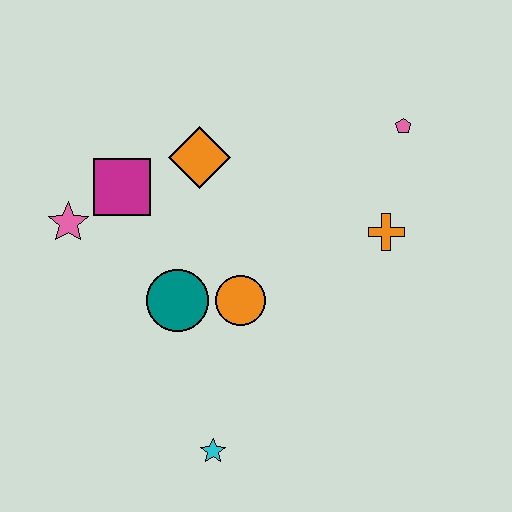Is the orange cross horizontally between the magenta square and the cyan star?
No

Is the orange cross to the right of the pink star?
Yes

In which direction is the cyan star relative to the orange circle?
The cyan star is below the orange circle.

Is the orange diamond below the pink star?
No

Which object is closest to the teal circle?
The orange circle is closest to the teal circle.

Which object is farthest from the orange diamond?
The cyan star is farthest from the orange diamond.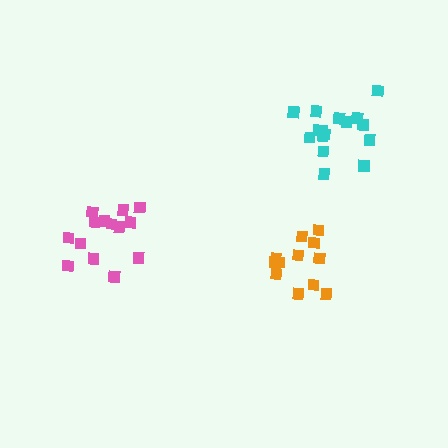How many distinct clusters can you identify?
There are 3 distinct clusters.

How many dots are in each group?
Group 1: 12 dots, Group 2: 14 dots, Group 3: 16 dots (42 total).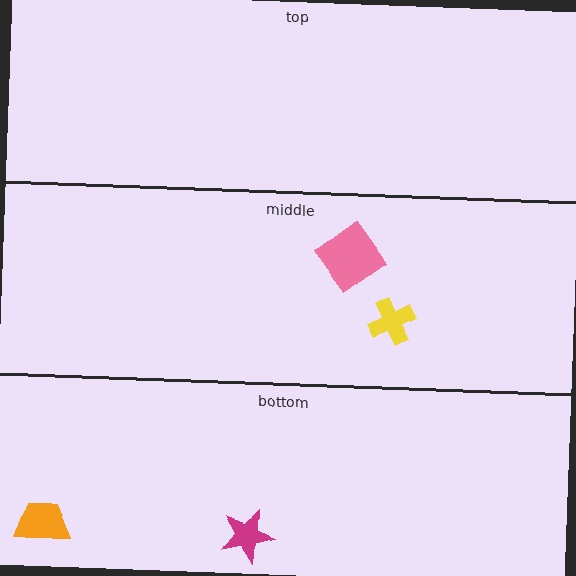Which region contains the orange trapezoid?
The bottom region.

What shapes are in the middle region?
The pink diamond, the yellow cross.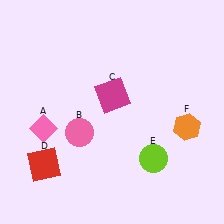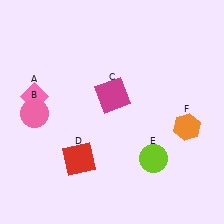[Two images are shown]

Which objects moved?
The objects that moved are: the pink diamond (A), the pink circle (B), the red square (D).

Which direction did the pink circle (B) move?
The pink circle (B) moved left.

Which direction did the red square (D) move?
The red square (D) moved right.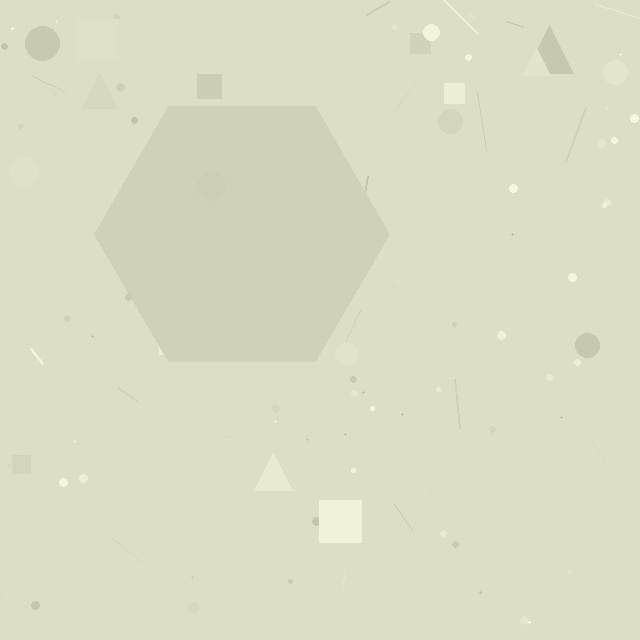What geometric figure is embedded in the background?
A hexagon is embedded in the background.